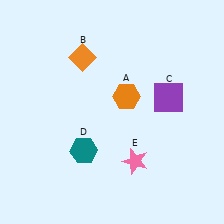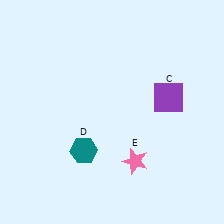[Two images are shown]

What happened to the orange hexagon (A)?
The orange hexagon (A) was removed in Image 2. It was in the top-right area of Image 1.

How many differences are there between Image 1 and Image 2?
There are 2 differences between the two images.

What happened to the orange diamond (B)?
The orange diamond (B) was removed in Image 2. It was in the top-left area of Image 1.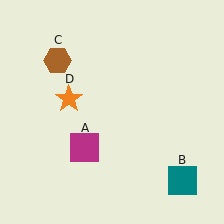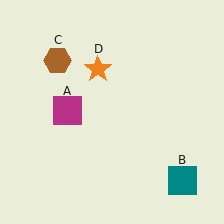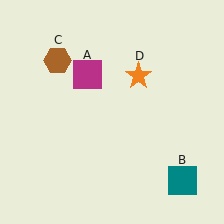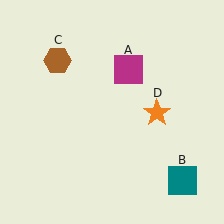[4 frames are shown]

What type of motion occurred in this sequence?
The magenta square (object A), orange star (object D) rotated clockwise around the center of the scene.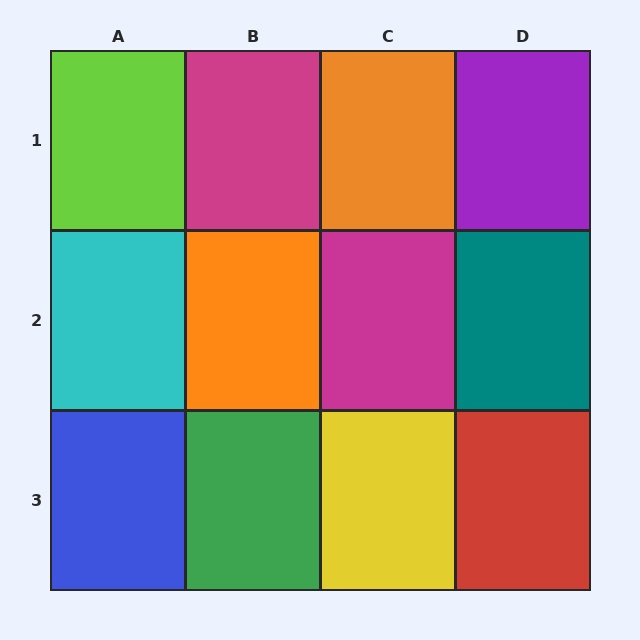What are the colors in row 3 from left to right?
Blue, green, yellow, red.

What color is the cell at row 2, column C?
Magenta.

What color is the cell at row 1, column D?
Purple.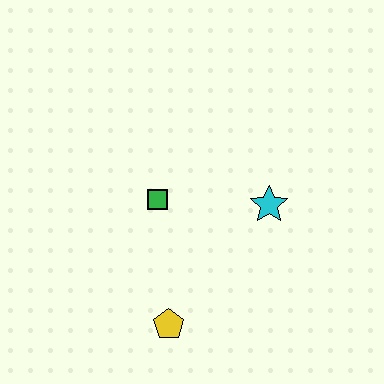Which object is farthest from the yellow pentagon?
The cyan star is farthest from the yellow pentagon.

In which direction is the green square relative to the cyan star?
The green square is to the left of the cyan star.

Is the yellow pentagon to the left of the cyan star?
Yes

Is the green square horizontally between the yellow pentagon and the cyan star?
No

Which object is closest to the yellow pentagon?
The green square is closest to the yellow pentagon.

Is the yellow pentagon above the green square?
No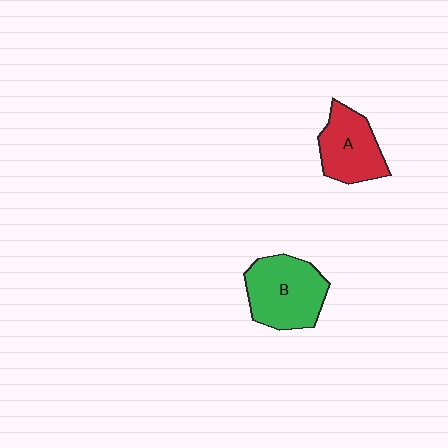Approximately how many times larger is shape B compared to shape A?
Approximately 1.3 times.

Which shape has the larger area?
Shape B (green).